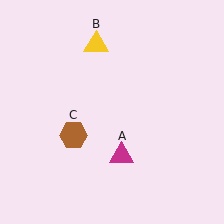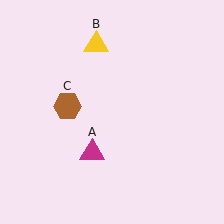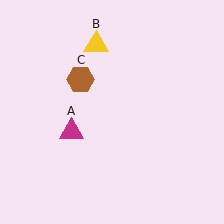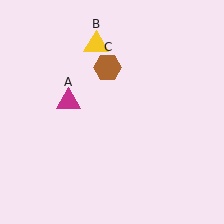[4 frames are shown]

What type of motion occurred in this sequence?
The magenta triangle (object A), brown hexagon (object C) rotated clockwise around the center of the scene.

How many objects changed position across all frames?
2 objects changed position: magenta triangle (object A), brown hexagon (object C).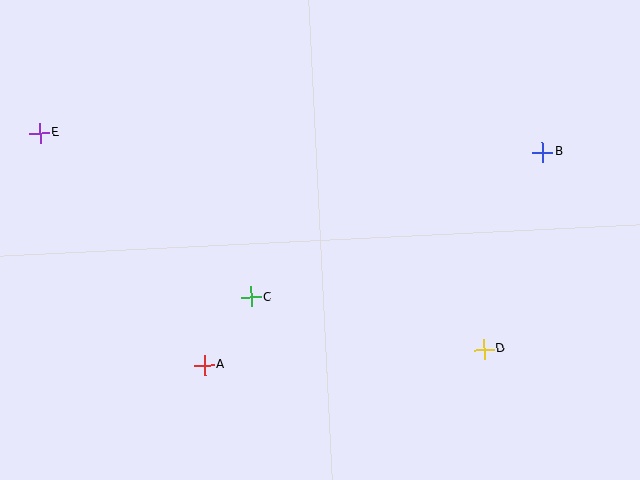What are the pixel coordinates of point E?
Point E is at (40, 133).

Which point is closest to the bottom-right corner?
Point D is closest to the bottom-right corner.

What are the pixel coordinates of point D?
Point D is at (484, 349).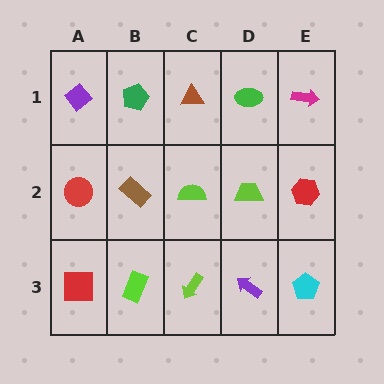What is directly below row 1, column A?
A red circle.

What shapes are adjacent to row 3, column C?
A lime semicircle (row 2, column C), a lime rectangle (row 3, column B), a purple arrow (row 3, column D).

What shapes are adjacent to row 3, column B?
A brown rectangle (row 2, column B), a red square (row 3, column A), a lime arrow (row 3, column C).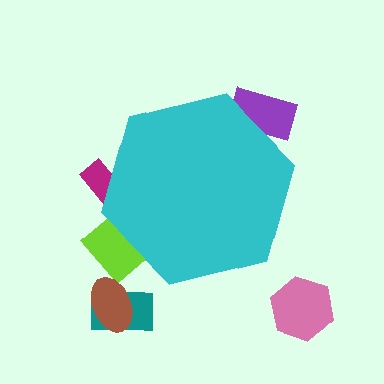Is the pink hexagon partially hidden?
No, the pink hexagon is fully visible.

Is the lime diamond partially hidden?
Yes, the lime diamond is partially hidden behind the cyan hexagon.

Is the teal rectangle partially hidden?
No, the teal rectangle is fully visible.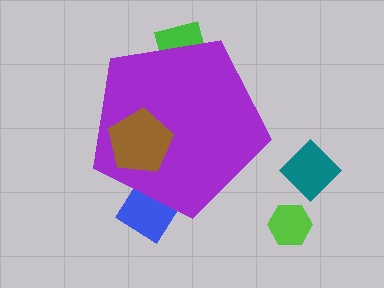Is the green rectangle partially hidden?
Yes, the green rectangle is partially hidden behind the purple pentagon.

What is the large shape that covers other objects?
A purple pentagon.